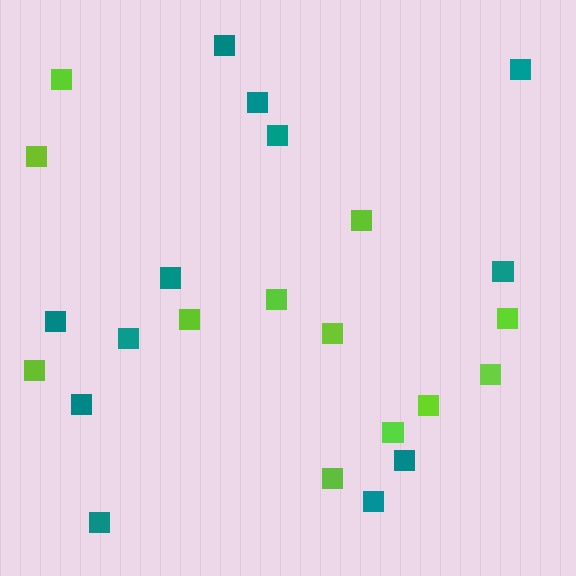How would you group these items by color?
There are 2 groups: one group of teal squares (12) and one group of lime squares (12).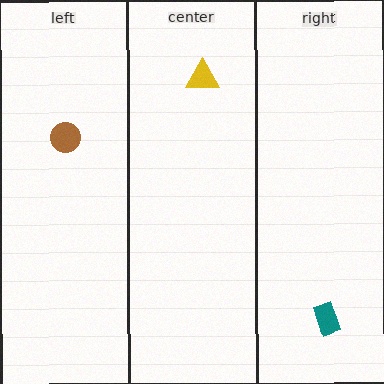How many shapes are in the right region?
1.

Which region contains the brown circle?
The left region.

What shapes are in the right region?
The teal rectangle.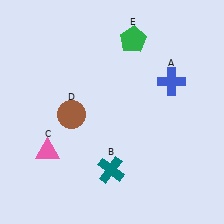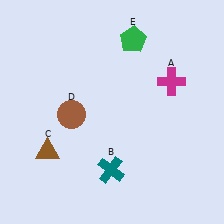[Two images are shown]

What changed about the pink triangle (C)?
In Image 1, C is pink. In Image 2, it changed to brown.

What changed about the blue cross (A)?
In Image 1, A is blue. In Image 2, it changed to magenta.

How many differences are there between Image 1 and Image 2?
There are 2 differences between the two images.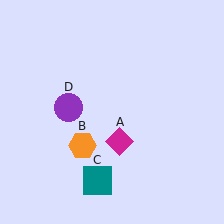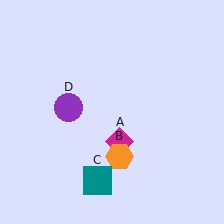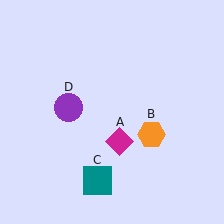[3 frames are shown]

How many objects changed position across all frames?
1 object changed position: orange hexagon (object B).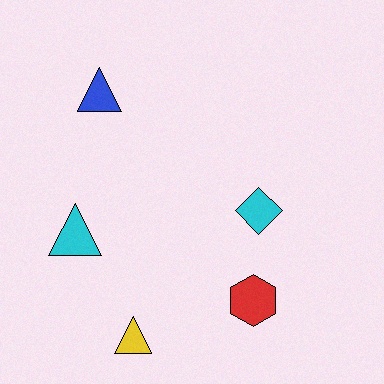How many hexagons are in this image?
There is 1 hexagon.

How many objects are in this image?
There are 5 objects.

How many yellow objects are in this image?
There is 1 yellow object.